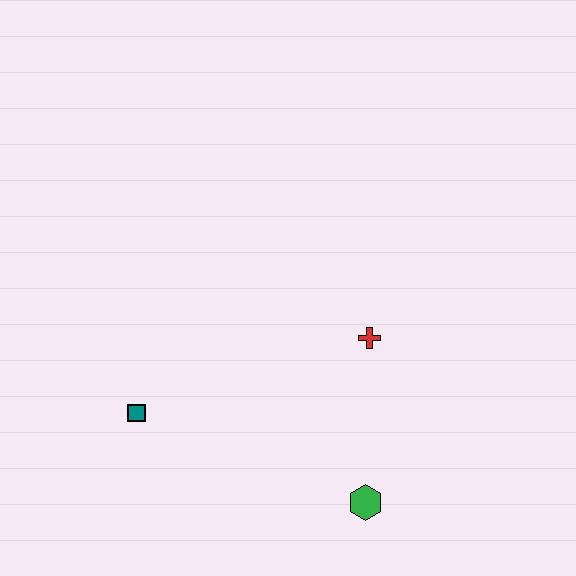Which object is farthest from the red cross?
The teal square is farthest from the red cross.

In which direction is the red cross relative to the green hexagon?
The red cross is above the green hexagon.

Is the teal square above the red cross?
No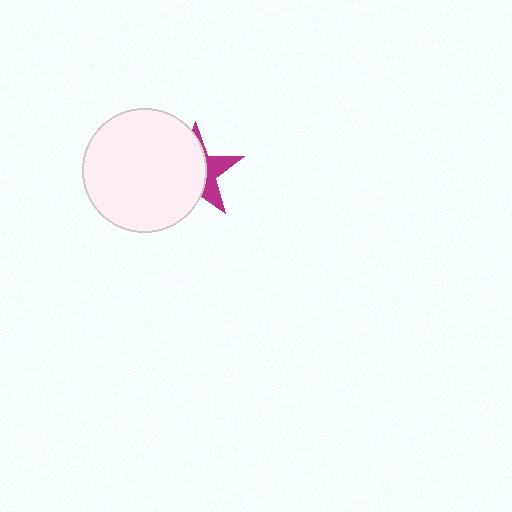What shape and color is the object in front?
The object in front is a white circle.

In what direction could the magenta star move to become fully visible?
The magenta star could move right. That would shift it out from behind the white circle entirely.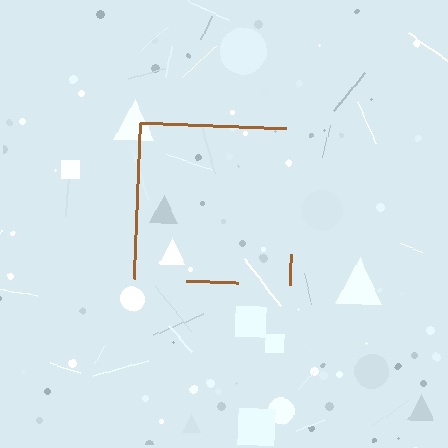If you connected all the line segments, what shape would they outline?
They would outline a square.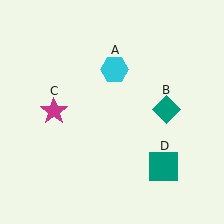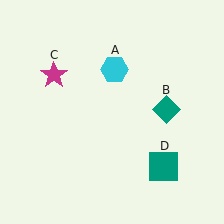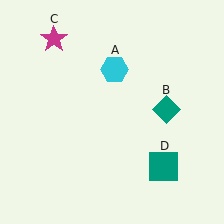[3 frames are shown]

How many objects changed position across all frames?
1 object changed position: magenta star (object C).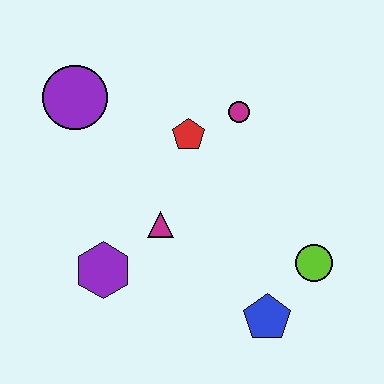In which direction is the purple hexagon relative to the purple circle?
The purple hexagon is below the purple circle.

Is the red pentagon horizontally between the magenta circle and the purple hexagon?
Yes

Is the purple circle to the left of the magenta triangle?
Yes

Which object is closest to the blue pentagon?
The lime circle is closest to the blue pentagon.